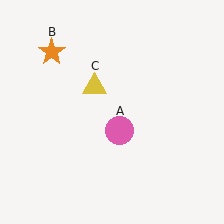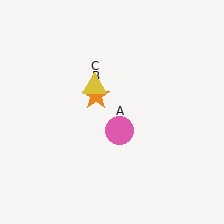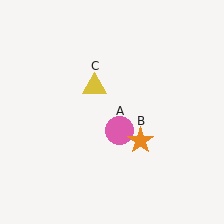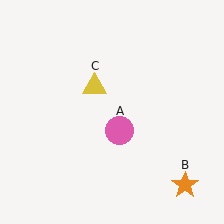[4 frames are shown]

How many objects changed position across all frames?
1 object changed position: orange star (object B).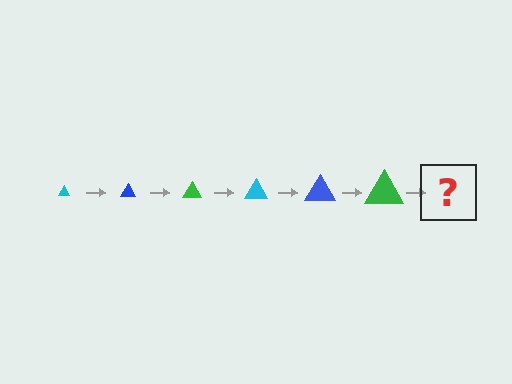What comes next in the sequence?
The next element should be a cyan triangle, larger than the previous one.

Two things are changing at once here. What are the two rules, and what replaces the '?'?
The two rules are that the triangle grows larger each step and the color cycles through cyan, blue, and green. The '?' should be a cyan triangle, larger than the previous one.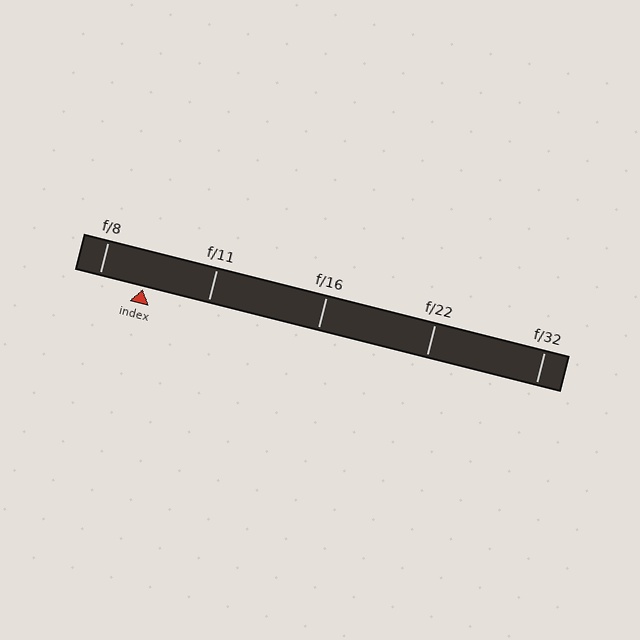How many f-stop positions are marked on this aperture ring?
There are 5 f-stop positions marked.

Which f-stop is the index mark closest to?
The index mark is closest to f/8.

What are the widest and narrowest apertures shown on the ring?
The widest aperture shown is f/8 and the narrowest is f/32.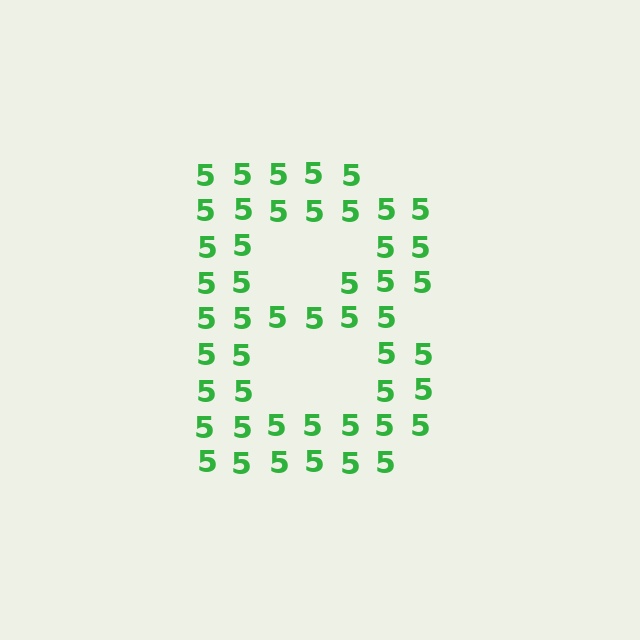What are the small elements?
The small elements are digit 5's.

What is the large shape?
The large shape is the letter B.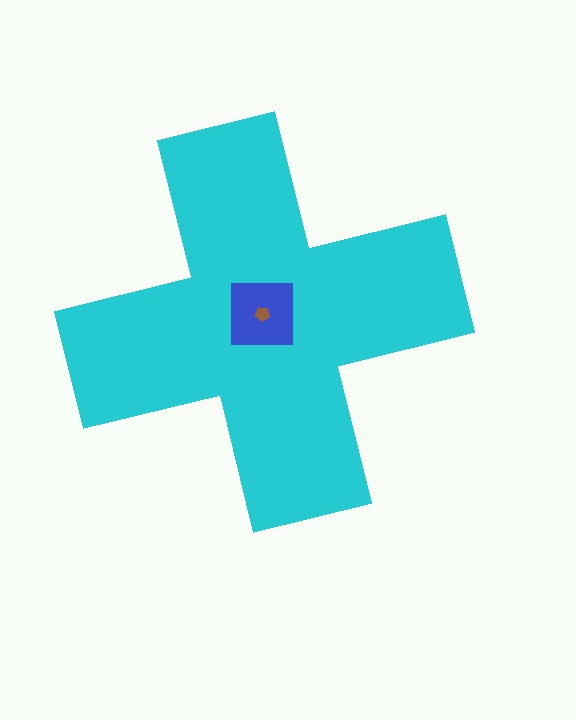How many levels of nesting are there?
3.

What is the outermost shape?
The cyan cross.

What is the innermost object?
The brown pentagon.